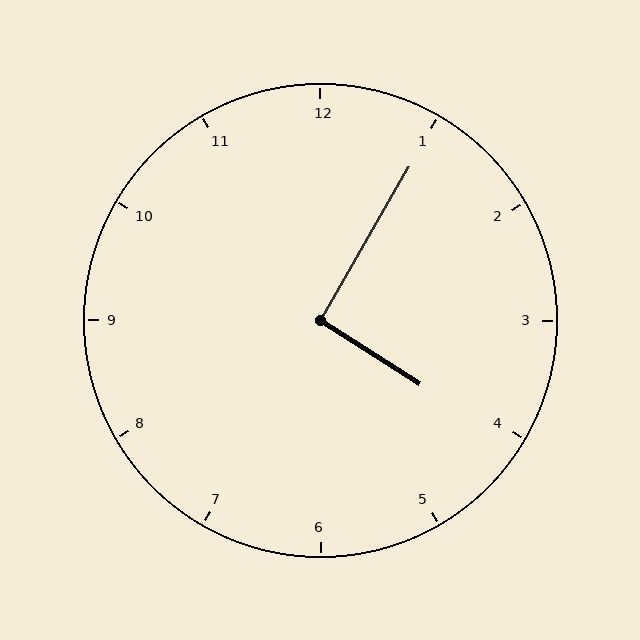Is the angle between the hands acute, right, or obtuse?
It is right.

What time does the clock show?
4:05.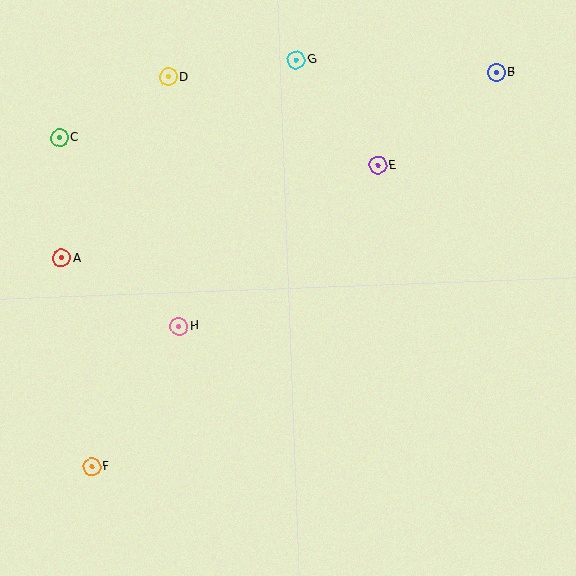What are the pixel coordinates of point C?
Point C is at (60, 138).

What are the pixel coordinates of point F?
Point F is at (92, 467).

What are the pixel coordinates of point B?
Point B is at (496, 72).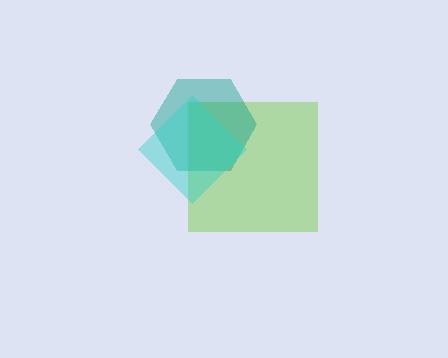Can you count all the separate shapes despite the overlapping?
Yes, there are 3 separate shapes.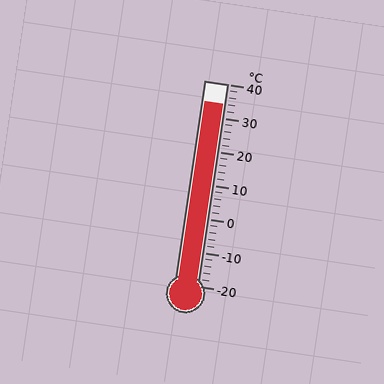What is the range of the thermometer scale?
The thermometer scale ranges from -20°C to 40°C.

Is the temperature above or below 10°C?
The temperature is above 10°C.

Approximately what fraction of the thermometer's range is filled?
The thermometer is filled to approximately 90% of its range.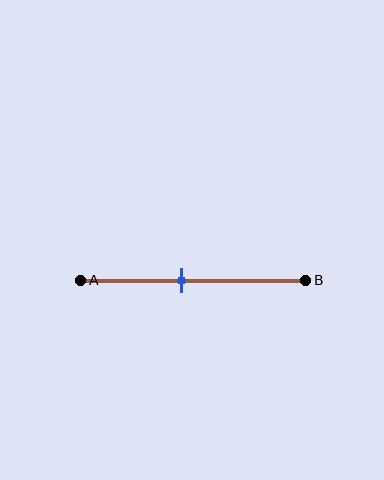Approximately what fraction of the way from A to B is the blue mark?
The blue mark is approximately 45% of the way from A to B.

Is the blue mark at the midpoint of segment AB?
No, the mark is at about 45% from A, not at the 50% midpoint.